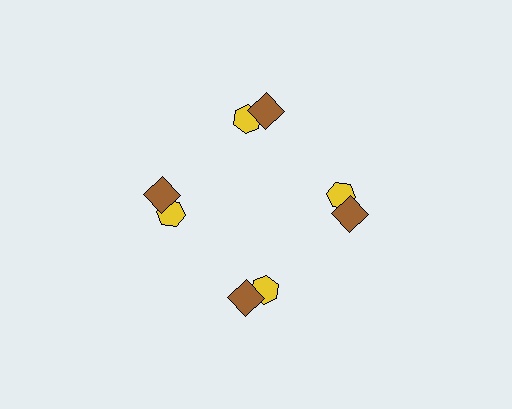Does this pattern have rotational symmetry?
Yes, this pattern has 4-fold rotational symmetry. It looks the same after rotating 90 degrees around the center.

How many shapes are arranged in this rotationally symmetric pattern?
There are 8 shapes, arranged in 4 groups of 2.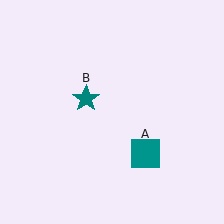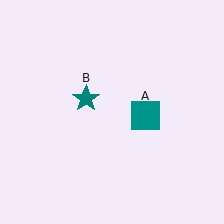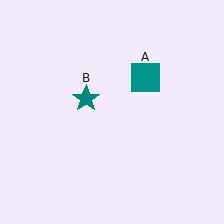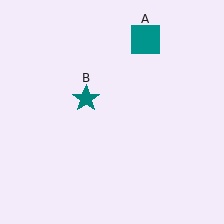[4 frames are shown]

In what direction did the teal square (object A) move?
The teal square (object A) moved up.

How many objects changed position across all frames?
1 object changed position: teal square (object A).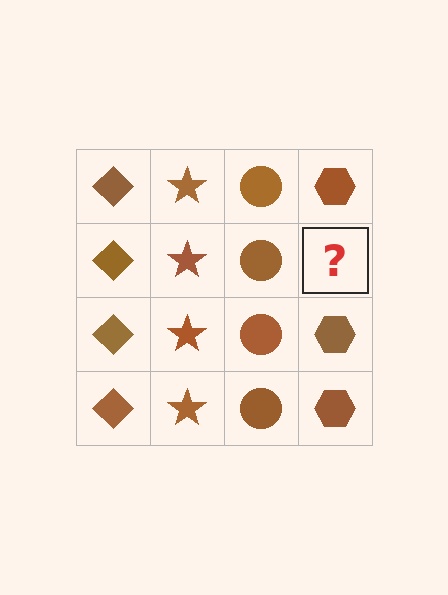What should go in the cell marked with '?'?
The missing cell should contain a brown hexagon.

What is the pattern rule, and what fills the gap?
The rule is that each column has a consistent shape. The gap should be filled with a brown hexagon.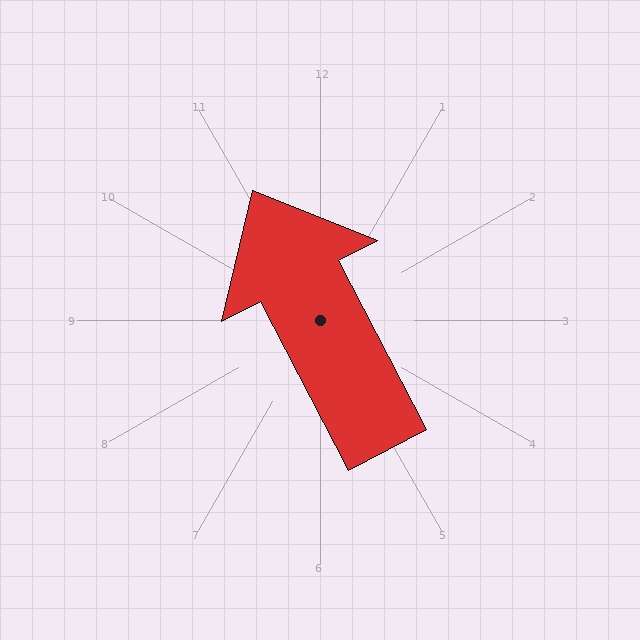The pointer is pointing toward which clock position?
Roughly 11 o'clock.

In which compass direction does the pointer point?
Northwest.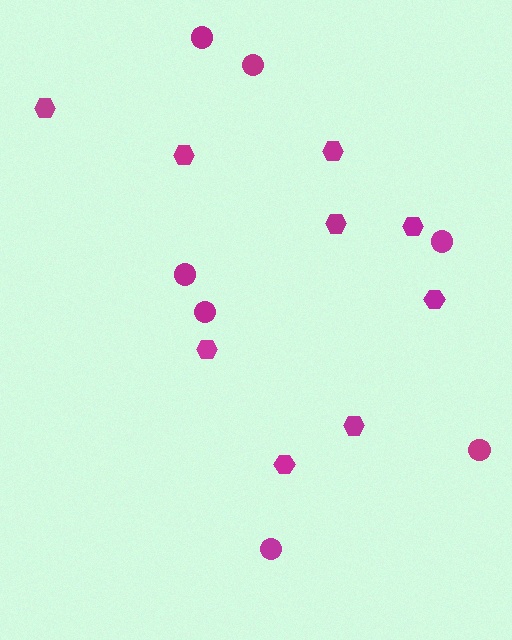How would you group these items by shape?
There are 2 groups: one group of circles (7) and one group of hexagons (9).